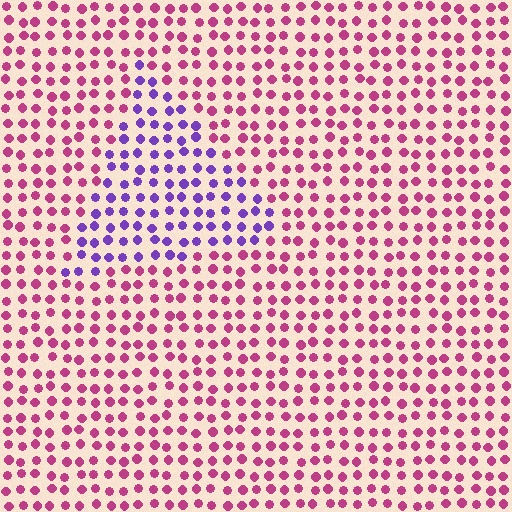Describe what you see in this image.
The image is filled with small magenta elements in a uniform arrangement. A triangle-shaped region is visible where the elements are tinted to a slightly different hue, forming a subtle color boundary.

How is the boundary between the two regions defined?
The boundary is defined purely by a slight shift in hue (about 59 degrees). Spacing, size, and orientation are identical on both sides.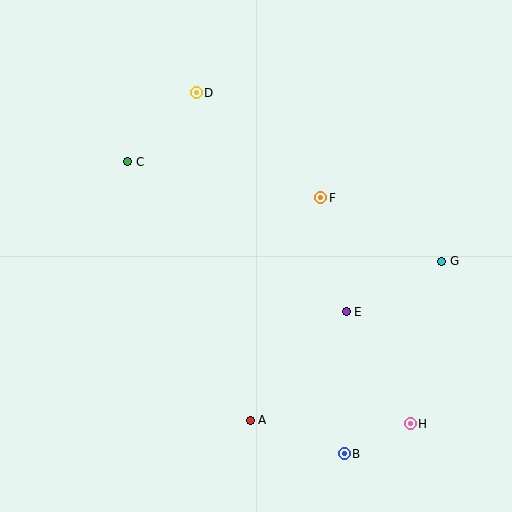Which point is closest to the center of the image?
Point F at (321, 198) is closest to the center.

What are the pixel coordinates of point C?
Point C is at (128, 162).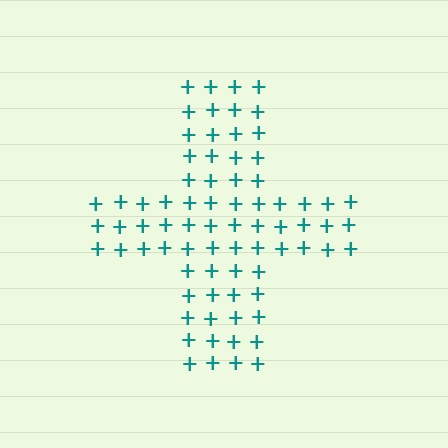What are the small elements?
The small elements are plus signs.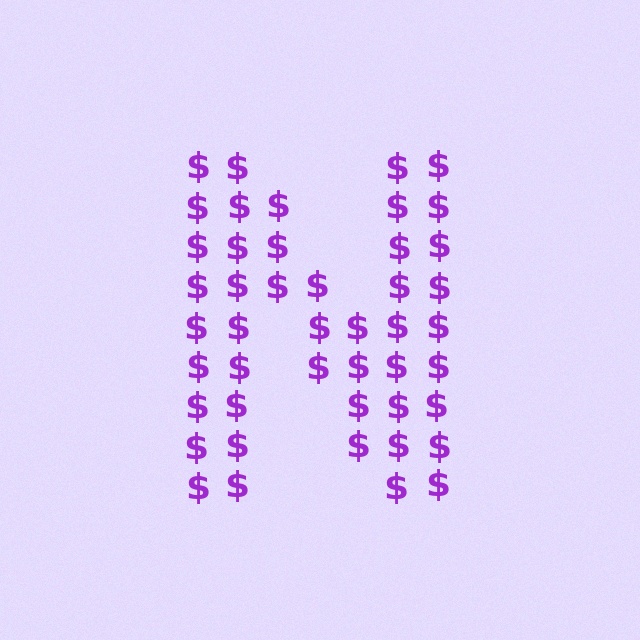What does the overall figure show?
The overall figure shows the letter N.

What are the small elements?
The small elements are dollar signs.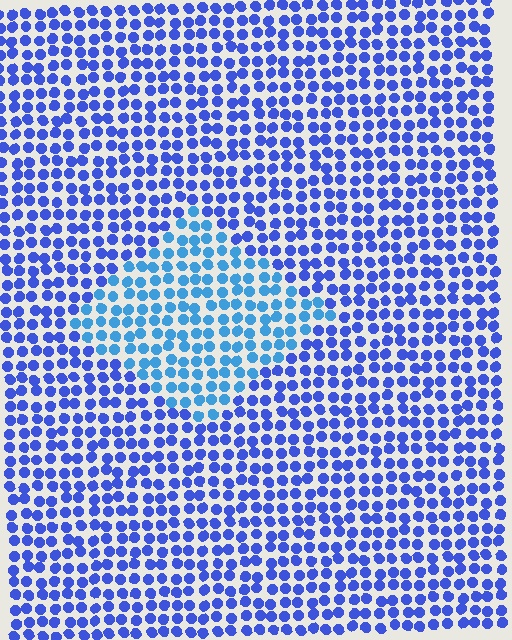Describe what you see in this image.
The image is filled with small blue elements in a uniform arrangement. A diamond-shaped region is visible where the elements are tinted to a slightly different hue, forming a subtle color boundary.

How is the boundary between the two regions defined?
The boundary is defined purely by a slight shift in hue (about 29 degrees). Spacing, size, and orientation are identical on both sides.